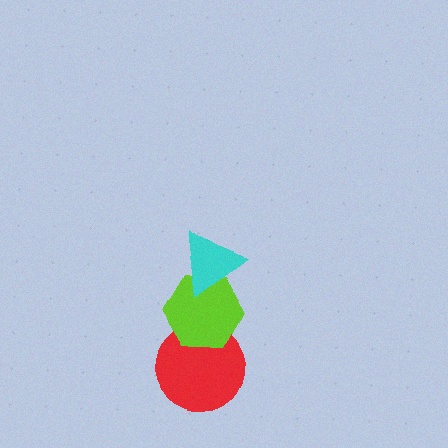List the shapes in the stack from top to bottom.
From top to bottom: the cyan triangle, the lime hexagon, the red circle.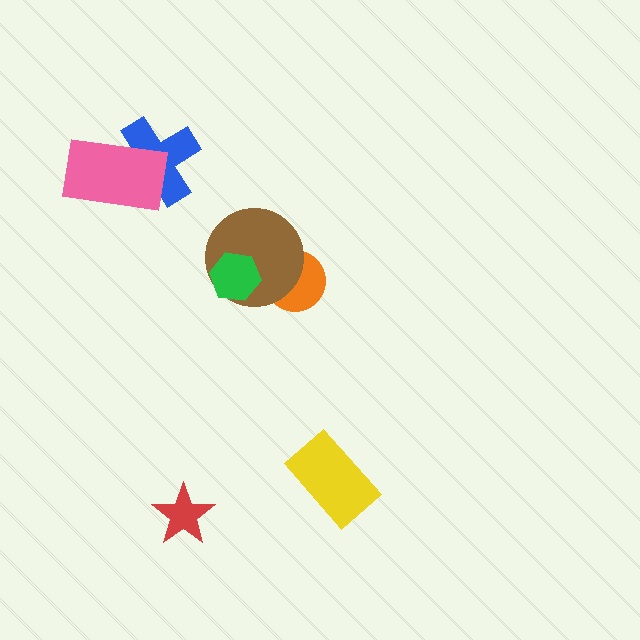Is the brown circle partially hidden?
Yes, it is partially covered by another shape.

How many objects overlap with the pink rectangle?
1 object overlaps with the pink rectangle.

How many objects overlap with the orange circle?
1 object overlaps with the orange circle.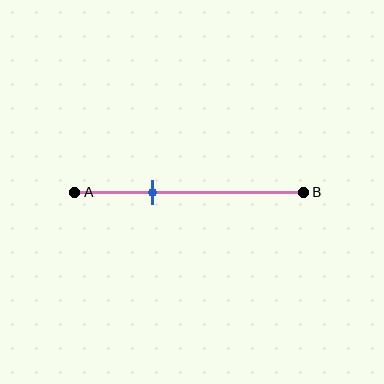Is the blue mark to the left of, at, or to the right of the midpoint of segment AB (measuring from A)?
The blue mark is to the left of the midpoint of segment AB.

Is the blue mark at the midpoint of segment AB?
No, the mark is at about 35% from A, not at the 50% midpoint.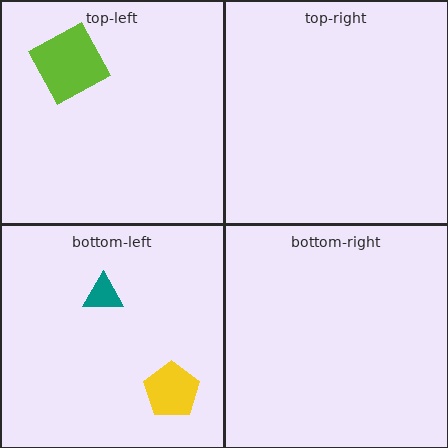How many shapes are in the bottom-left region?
2.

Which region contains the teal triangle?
The bottom-left region.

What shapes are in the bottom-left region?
The yellow pentagon, the teal triangle.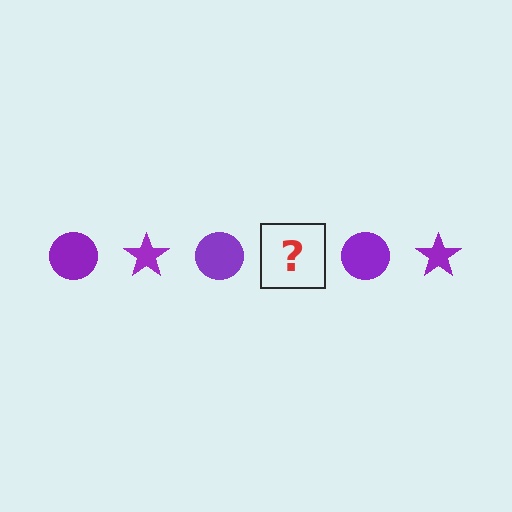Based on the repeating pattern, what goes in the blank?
The blank should be a purple star.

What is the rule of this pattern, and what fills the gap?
The rule is that the pattern cycles through circle, star shapes in purple. The gap should be filled with a purple star.